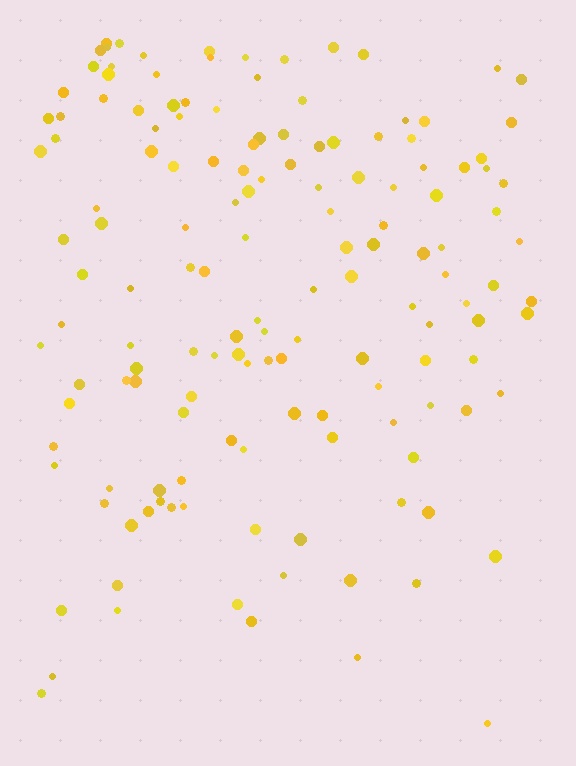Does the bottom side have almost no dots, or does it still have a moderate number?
Still a moderate number, just noticeably fewer than the top.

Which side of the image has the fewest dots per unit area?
The bottom.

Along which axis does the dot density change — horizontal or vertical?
Vertical.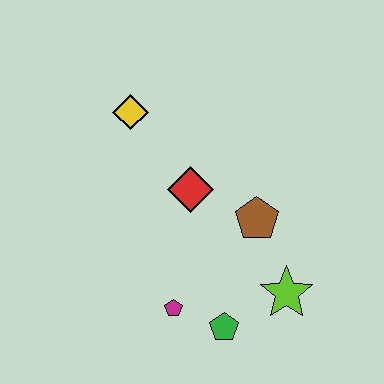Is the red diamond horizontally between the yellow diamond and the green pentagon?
Yes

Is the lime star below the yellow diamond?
Yes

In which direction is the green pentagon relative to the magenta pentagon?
The green pentagon is to the right of the magenta pentagon.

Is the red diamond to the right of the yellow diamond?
Yes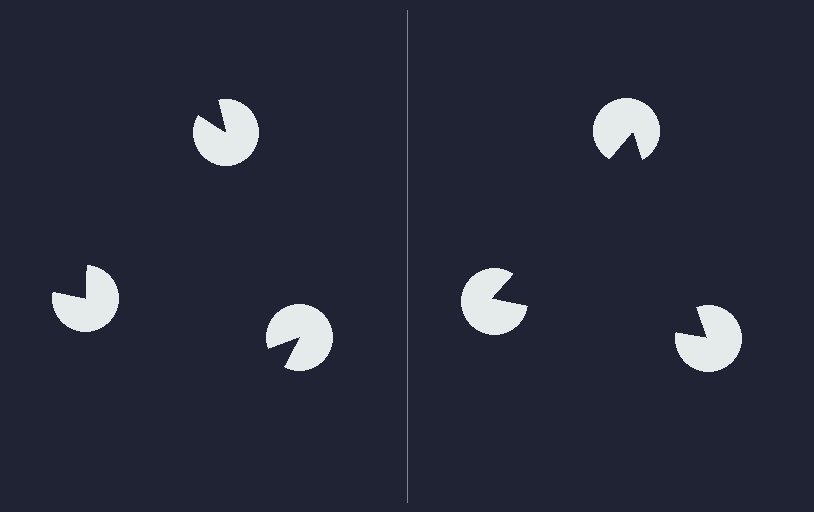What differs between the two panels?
The pac-man discs are positioned identically on both sides; only the wedge orientations differ. On the right they align to a triangle; on the left they are misaligned.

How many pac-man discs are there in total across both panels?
6 — 3 on each side.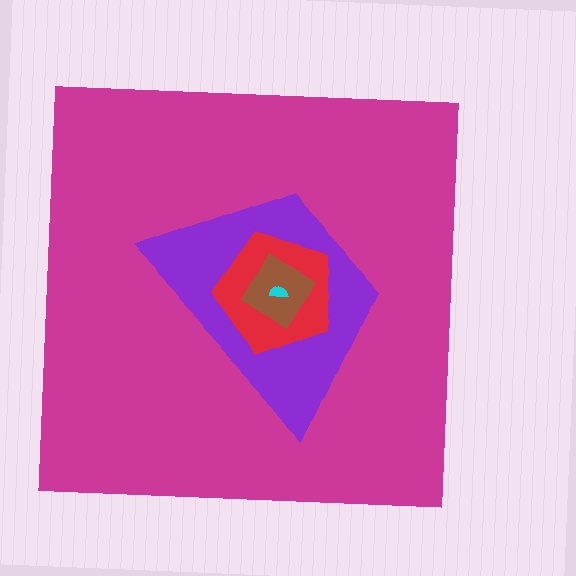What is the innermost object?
The cyan semicircle.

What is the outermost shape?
The magenta square.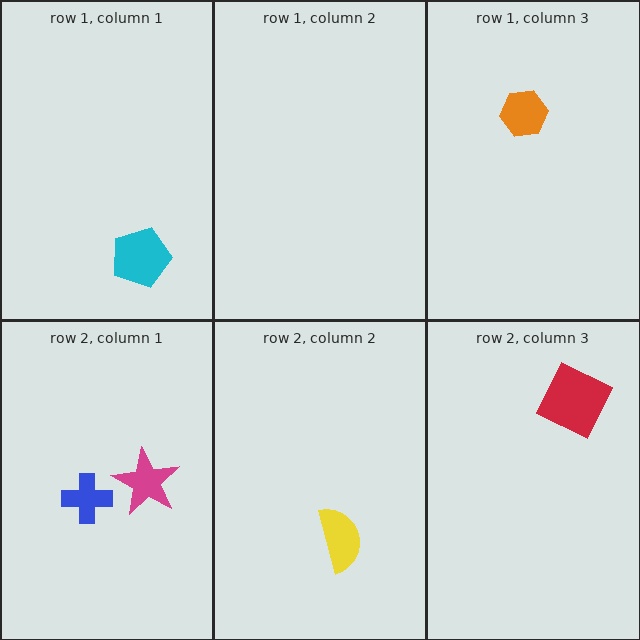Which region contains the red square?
The row 2, column 3 region.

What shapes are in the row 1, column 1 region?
The cyan pentagon.